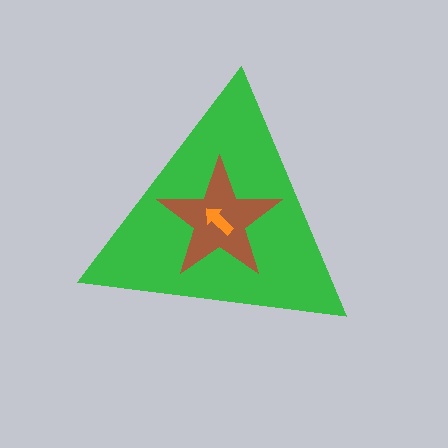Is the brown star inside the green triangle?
Yes.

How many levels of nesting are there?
3.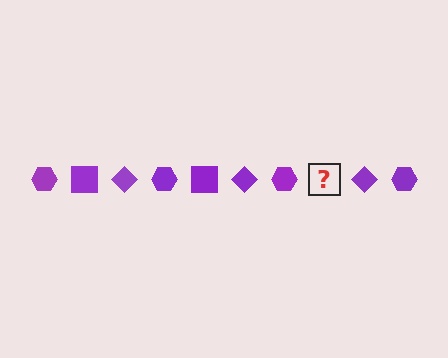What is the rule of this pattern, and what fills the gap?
The rule is that the pattern cycles through hexagon, square, diamond shapes in purple. The gap should be filled with a purple square.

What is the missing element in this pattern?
The missing element is a purple square.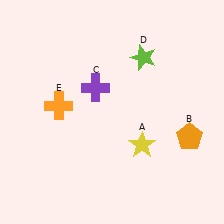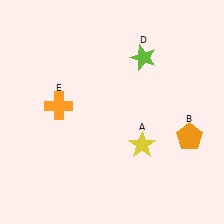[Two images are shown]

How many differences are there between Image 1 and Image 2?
There is 1 difference between the two images.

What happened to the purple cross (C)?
The purple cross (C) was removed in Image 2. It was in the top-left area of Image 1.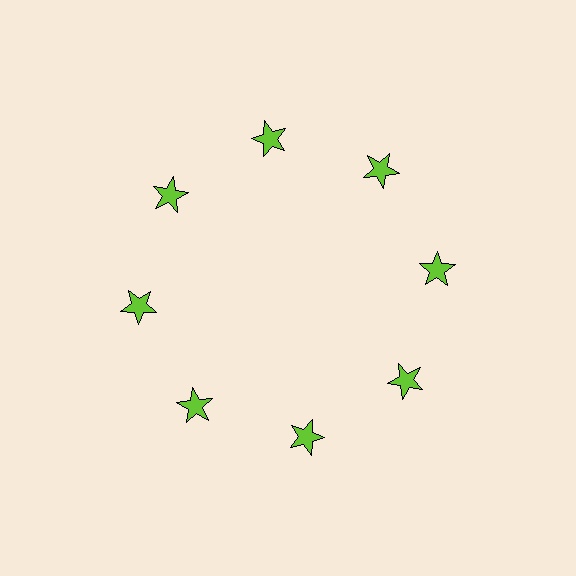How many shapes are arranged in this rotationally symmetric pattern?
There are 8 shapes, arranged in 8 groups of 1.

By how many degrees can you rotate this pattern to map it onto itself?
The pattern maps onto itself every 45 degrees of rotation.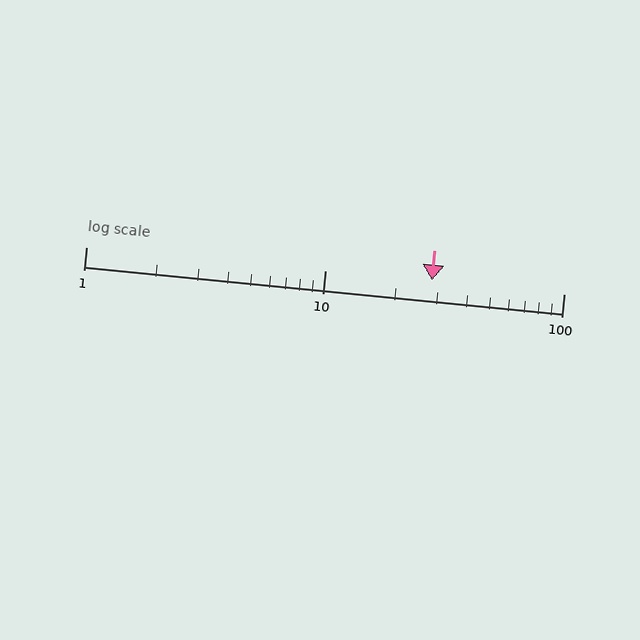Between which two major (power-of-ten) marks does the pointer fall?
The pointer is between 10 and 100.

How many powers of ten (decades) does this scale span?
The scale spans 2 decades, from 1 to 100.